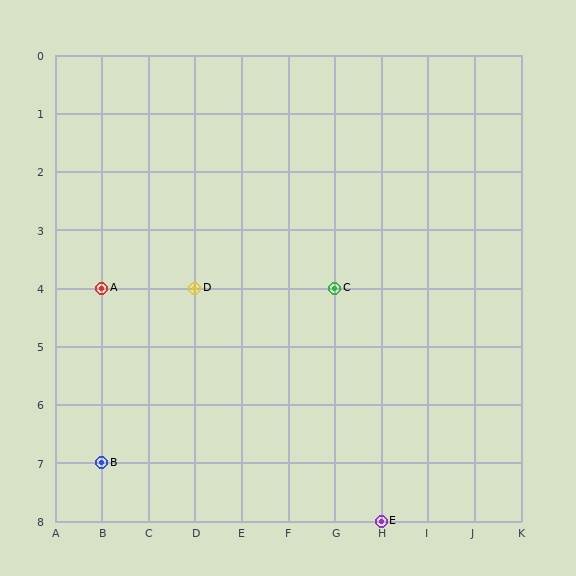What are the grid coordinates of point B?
Point B is at grid coordinates (B, 7).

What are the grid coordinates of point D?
Point D is at grid coordinates (D, 4).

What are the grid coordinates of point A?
Point A is at grid coordinates (B, 4).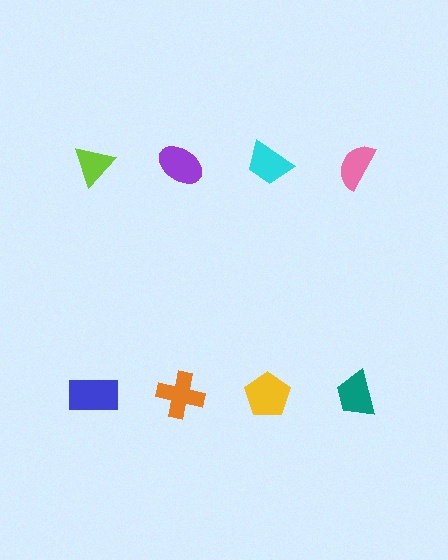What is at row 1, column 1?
A lime triangle.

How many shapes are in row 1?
4 shapes.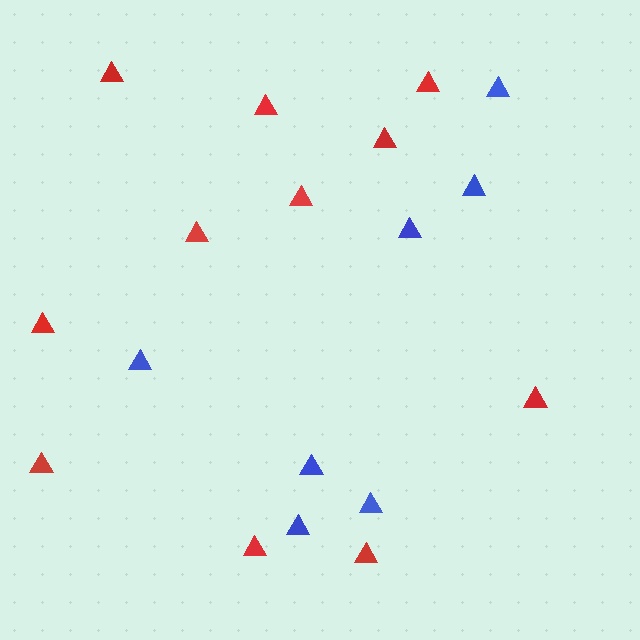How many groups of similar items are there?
There are 2 groups: one group of red triangles (11) and one group of blue triangles (7).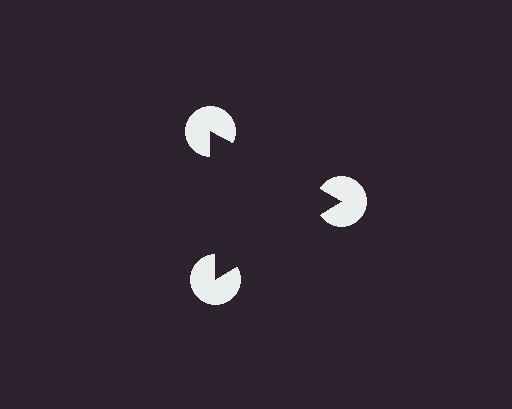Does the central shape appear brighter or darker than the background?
It typically appears slightly darker than the background, even though no actual brightness change is drawn.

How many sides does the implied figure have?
3 sides.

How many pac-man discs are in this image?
There are 3 — one at each vertex of the illusory triangle.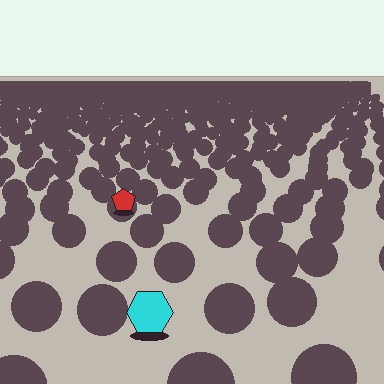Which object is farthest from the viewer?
The red pentagon is farthest from the viewer. It appears smaller and the ground texture around it is denser.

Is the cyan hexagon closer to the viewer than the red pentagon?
Yes. The cyan hexagon is closer — you can tell from the texture gradient: the ground texture is coarser near it.